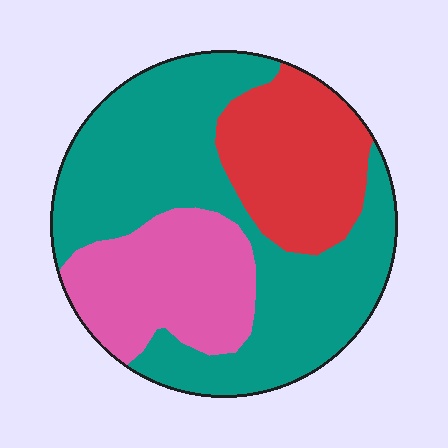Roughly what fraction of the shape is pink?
Pink covers roughly 25% of the shape.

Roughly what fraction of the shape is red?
Red takes up about one fifth (1/5) of the shape.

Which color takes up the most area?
Teal, at roughly 55%.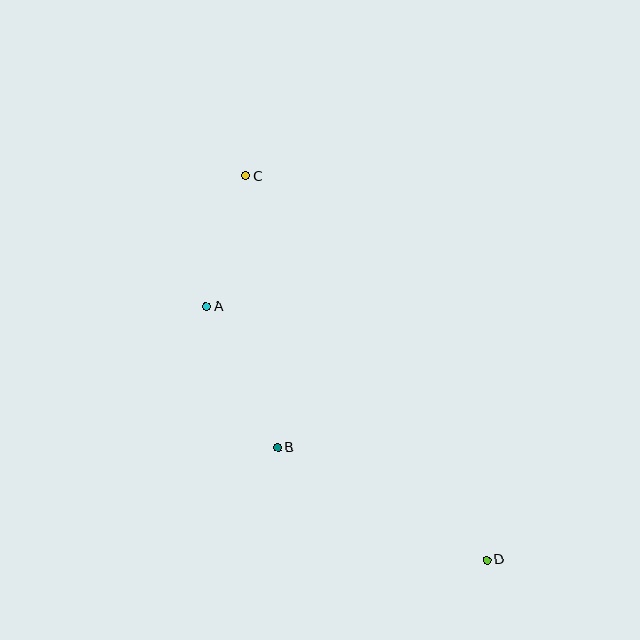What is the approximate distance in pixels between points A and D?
The distance between A and D is approximately 378 pixels.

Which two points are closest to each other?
Points A and C are closest to each other.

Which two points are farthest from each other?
Points C and D are farthest from each other.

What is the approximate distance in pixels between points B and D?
The distance between B and D is approximately 237 pixels.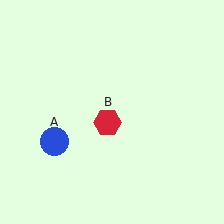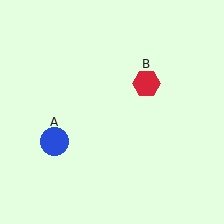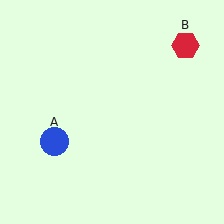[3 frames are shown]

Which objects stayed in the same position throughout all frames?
Blue circle (object A) remained stationary.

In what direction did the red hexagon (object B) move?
The red hexagon (object B) moved up and to the right.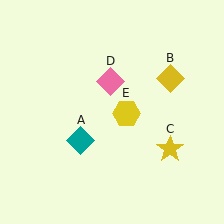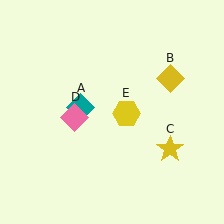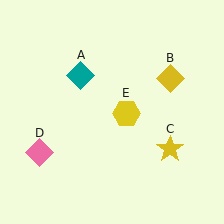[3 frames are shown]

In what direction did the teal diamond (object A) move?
The teal diamond (object A) moved up.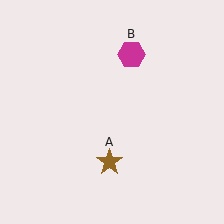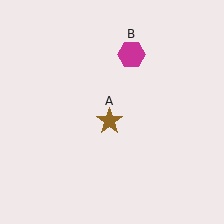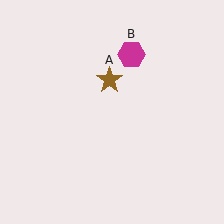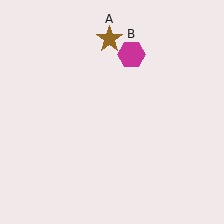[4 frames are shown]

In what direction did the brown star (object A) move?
The brown star (object A) moved up.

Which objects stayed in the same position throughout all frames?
Magenta hexagon (object B) remained stationary.